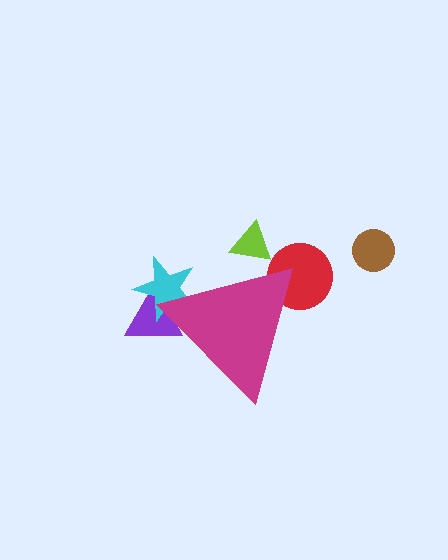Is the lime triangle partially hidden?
Yes, the lime triangle is partially hidden behind the magenta triangle.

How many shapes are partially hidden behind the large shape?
4 shapes are partially hidden.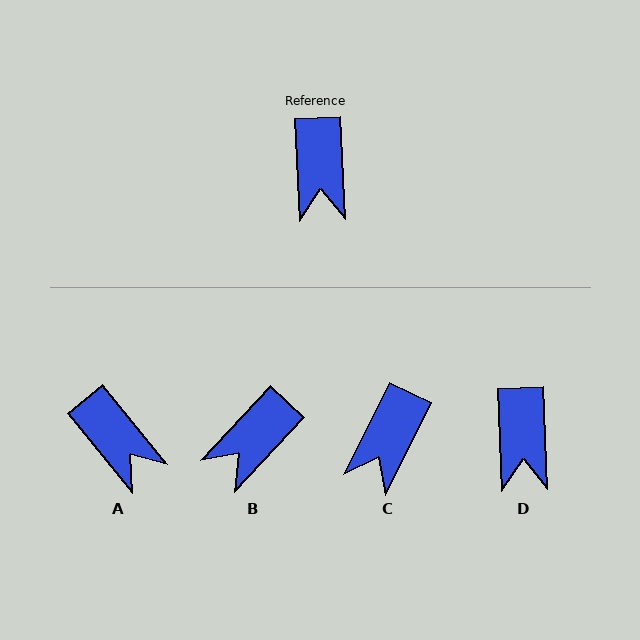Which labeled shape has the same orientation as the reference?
D.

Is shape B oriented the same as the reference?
No, it is off by about 46 degrees.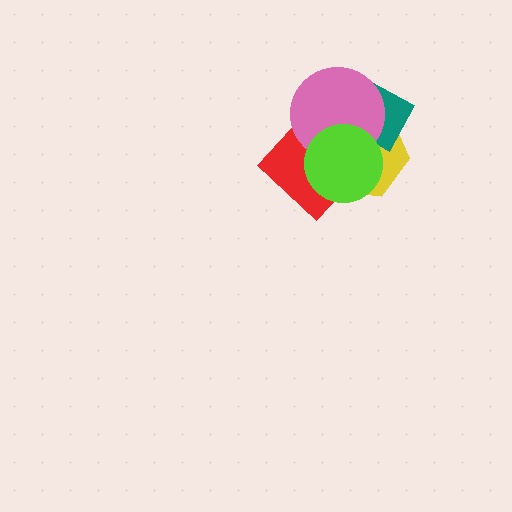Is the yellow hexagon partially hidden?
Yes, it is partially covered by another shape.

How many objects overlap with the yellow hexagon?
4 objects overlap with the yellow hexagon.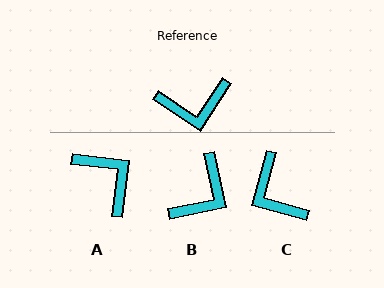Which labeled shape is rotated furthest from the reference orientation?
A, about 117 degrees away.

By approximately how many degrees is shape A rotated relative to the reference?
Approximately 117 degrees counter-clockwise.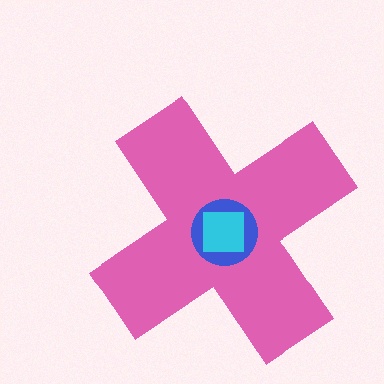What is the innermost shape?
The cyan square.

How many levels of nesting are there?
3.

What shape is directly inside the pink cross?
The blue circle.